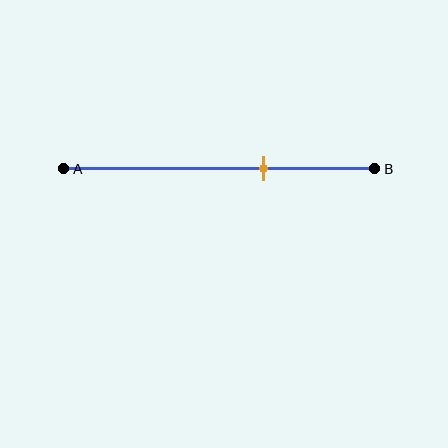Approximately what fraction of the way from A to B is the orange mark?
The orange mark is approximately 65% of the way from A to B.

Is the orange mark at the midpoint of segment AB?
No, the mark is at about 65% from A, not at the 50% midpoint.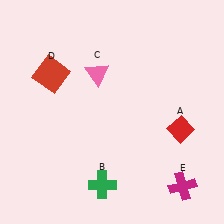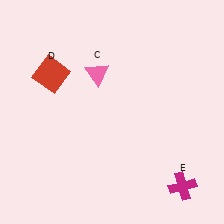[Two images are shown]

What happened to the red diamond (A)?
The red diamond (A) was removed in Image 2. It was in the bottom-right area of Image 1.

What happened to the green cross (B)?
The green cross (B) was removed in Image 2. It was in the bottom-left area of Image 1.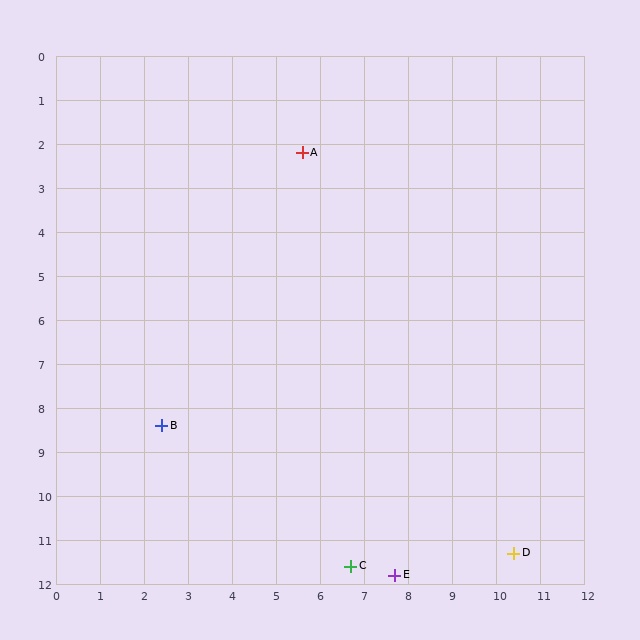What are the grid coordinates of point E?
Point E is at approximately (7.7, 11.8).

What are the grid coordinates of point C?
Point C is at approximately (6.7, 11.6).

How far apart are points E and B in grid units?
Points E and B are about 6.3 grid units apart.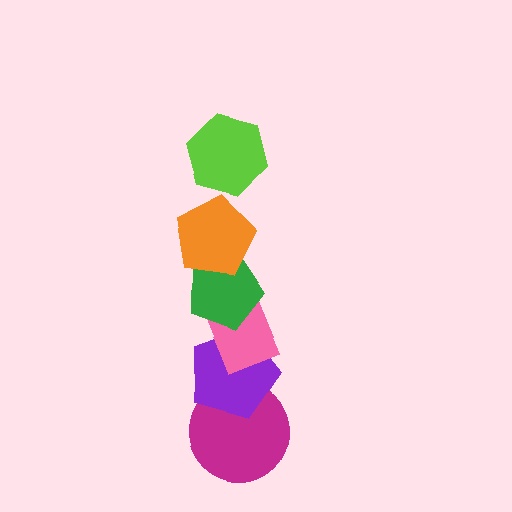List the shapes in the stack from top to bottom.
From top to bottom: the lime hexagon, the orange pentagon, the green pentagon, the pink rectangle, the purple pentagon, the magenta circle.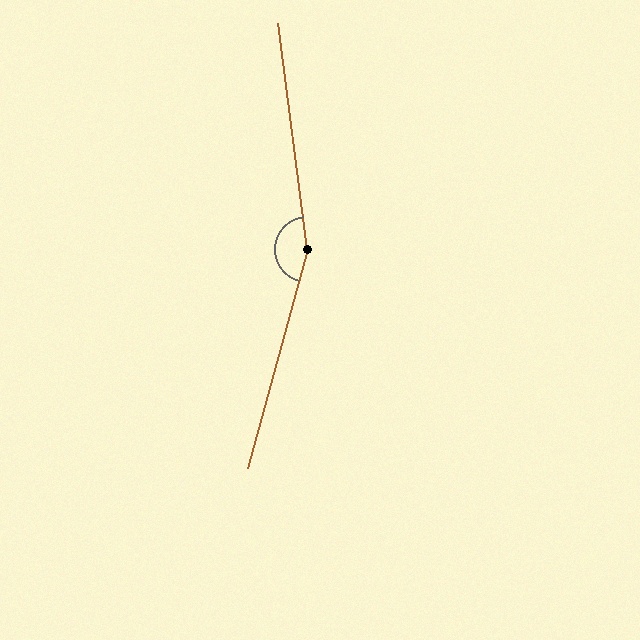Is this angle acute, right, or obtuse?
It is obtuse.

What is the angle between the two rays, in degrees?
Approximately 157 degrees.